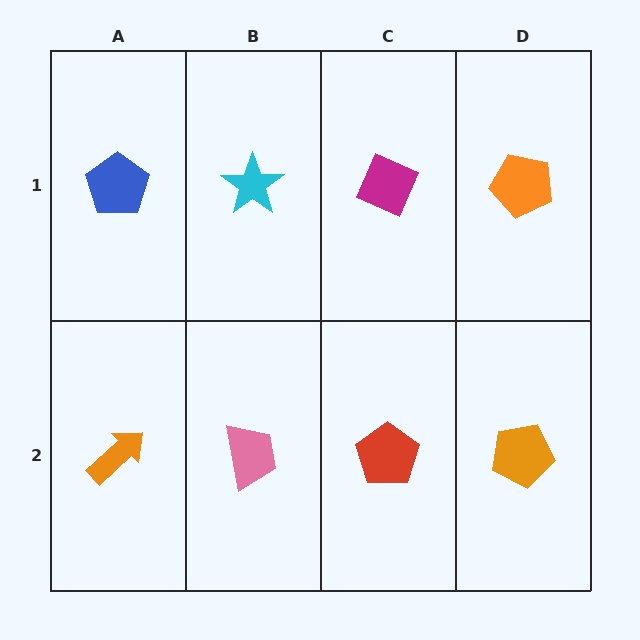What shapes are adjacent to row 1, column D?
An orange pentagon (row 2, column D), a magenta diamond (row 1, column C).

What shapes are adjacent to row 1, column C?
A red pentagon (row 2, column C), a cyan star (row 1, column B), an orange pentagon (row 1, column D).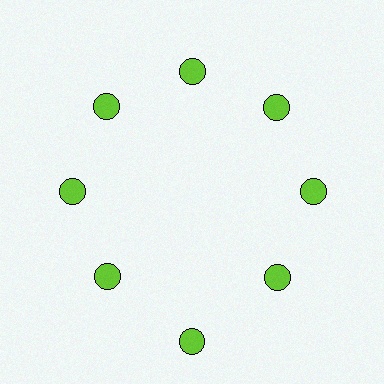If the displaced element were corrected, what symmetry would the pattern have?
It would have 8-fold rotational symmetry — the pattern would map onto itself every 45 degrees.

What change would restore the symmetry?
The symmetry would be restored by moving it inward, back onto the ring so that all 8 circles sit at equal angles and equal distance from the center.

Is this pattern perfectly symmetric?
No. The 8 lime circles are arranged in a ring, but one element near the 6 o'clock position is pushed outward from the center, breaking the 8-fold rotational symmetry.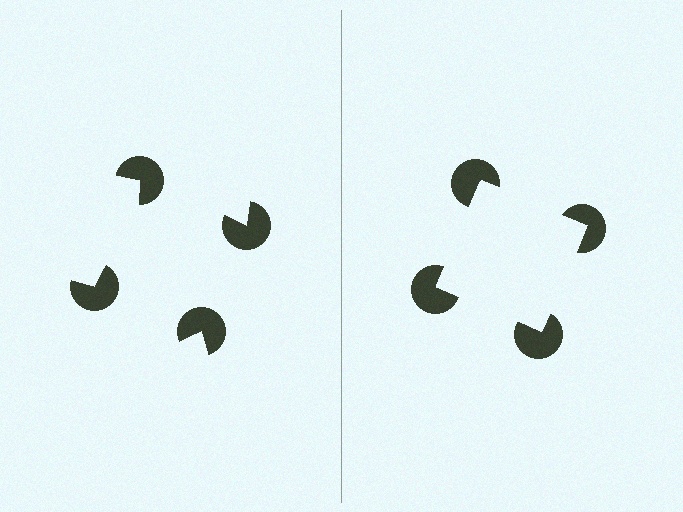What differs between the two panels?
The pac-man discs are positioned identically on both sides; only the wedge orientations differ. On the right they align to a square; on the left they are misaligned.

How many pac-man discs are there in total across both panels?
8 — 4 on each side.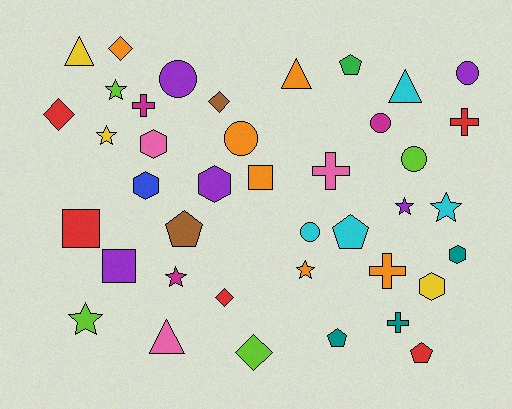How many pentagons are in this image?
There are 5 pentagons.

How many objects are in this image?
There are 40 objects.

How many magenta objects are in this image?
There are 3 magenta objects.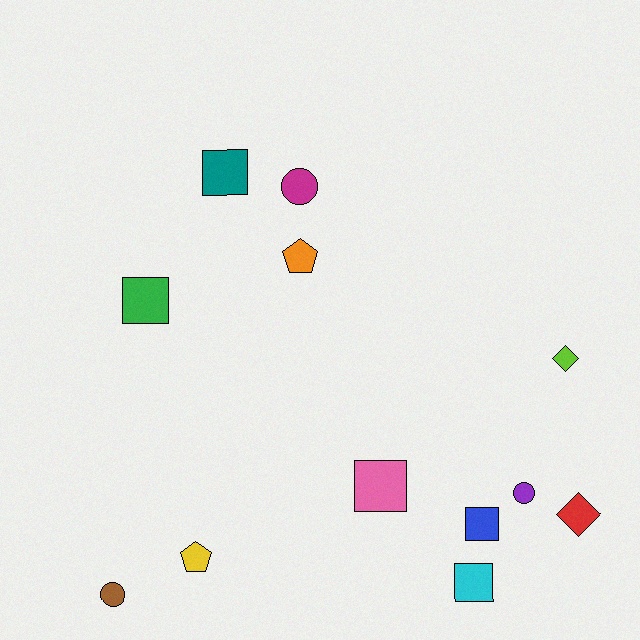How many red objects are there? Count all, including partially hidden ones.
There is 1 red object.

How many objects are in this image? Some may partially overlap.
There are 12 objects.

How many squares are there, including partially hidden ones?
There are 5 squares.